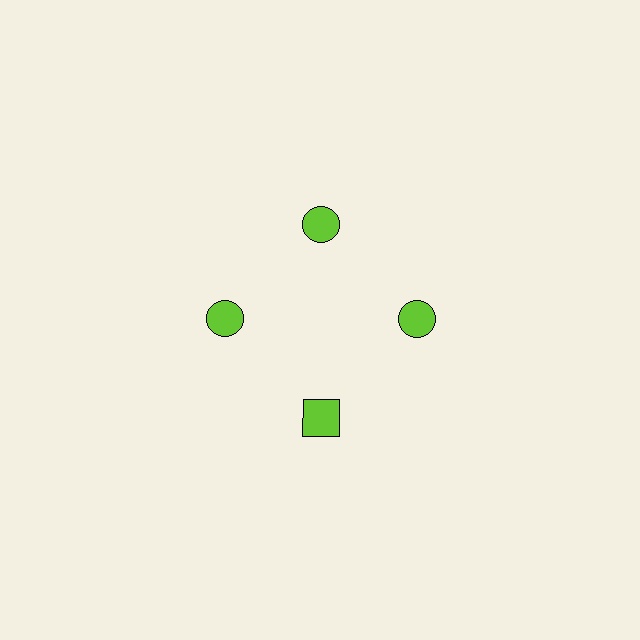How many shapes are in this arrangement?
There are 4 shapes arranged in a ring pattern.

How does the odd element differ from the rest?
It has a different shape: square instead of circle.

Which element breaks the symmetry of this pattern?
The lime square at roughly the 6 o'clock position breaks the symmetry. All other shapes are lime circles.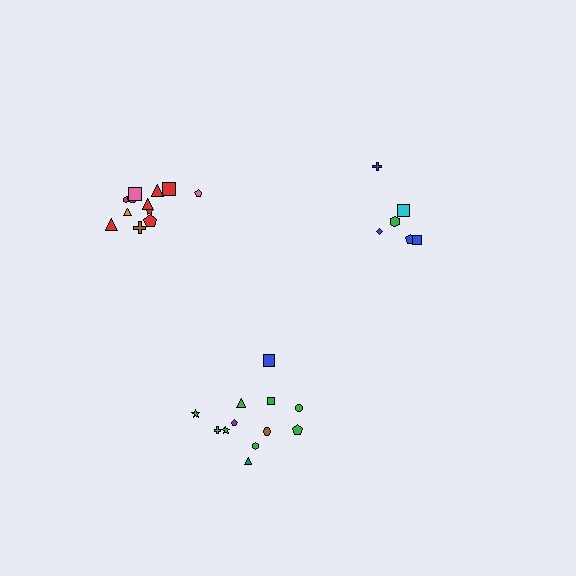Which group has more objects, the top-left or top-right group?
The top-left group.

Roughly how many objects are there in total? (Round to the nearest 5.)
Roughly 30 objects in total.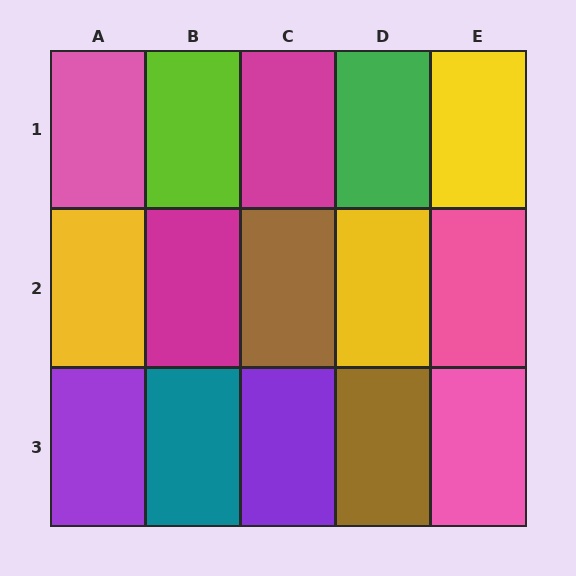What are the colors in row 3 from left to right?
Purple, teal, purple, brown, pink.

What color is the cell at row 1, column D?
Green.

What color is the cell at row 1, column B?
Lime.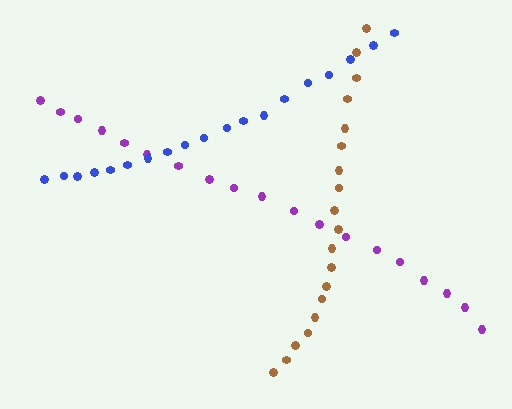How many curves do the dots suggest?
There are 3 distinct paths.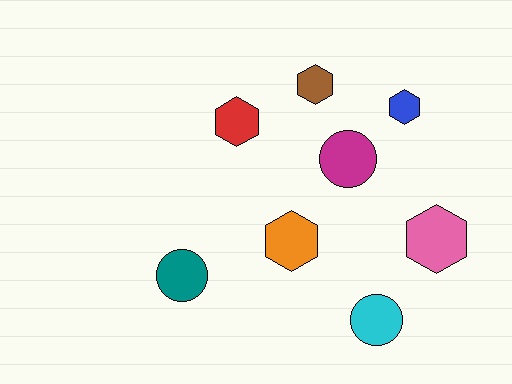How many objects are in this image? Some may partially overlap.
There are 8 objects.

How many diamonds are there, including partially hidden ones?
There are no diamonds.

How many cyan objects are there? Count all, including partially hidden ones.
There is 1 cyan object.